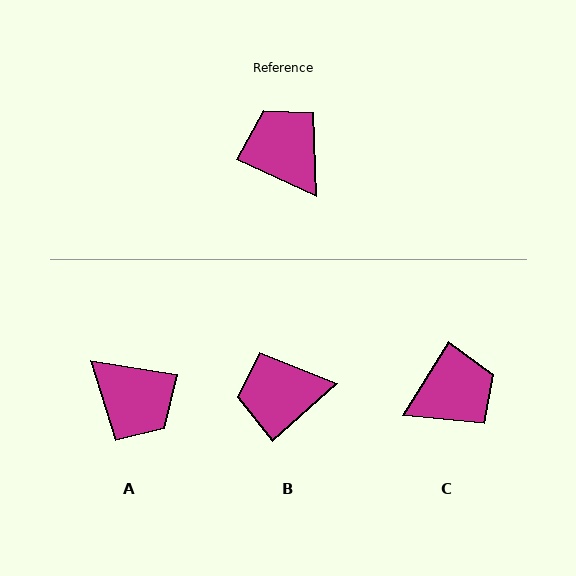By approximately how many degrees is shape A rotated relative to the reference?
Approximately 164 degrees clockwise.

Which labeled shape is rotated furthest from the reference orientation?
A, about 164 degrees away.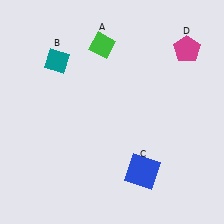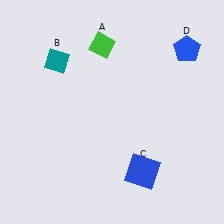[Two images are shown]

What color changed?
The pentagon (D) changed from magenta in Image 1 to blue in Image 2.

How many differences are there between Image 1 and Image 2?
There is 1 difference between the two images.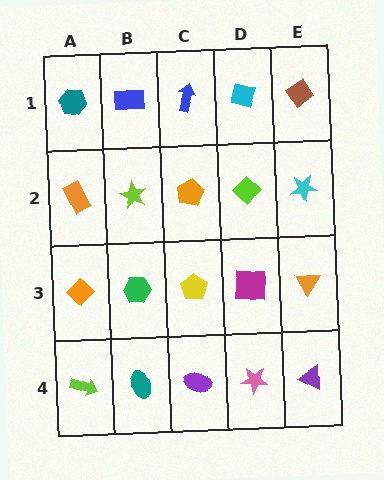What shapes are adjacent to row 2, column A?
A teal hexagon (row 1, column A), an orange diamond (row 3, column A), a lime star (row 2, column B).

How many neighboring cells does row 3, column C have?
4.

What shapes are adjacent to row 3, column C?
An orange pentagon (row 2, column C), a purple ellipse (row 4, column C), a green hexagon (row 3, column B), a magenta square (row 3, column D).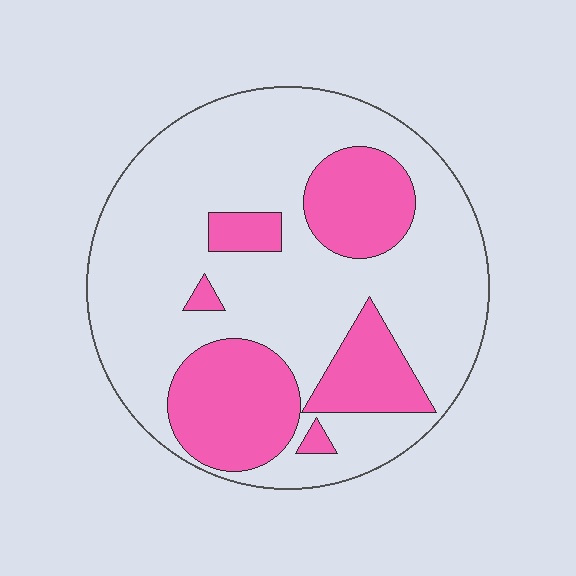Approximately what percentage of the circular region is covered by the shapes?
Approximately 30%.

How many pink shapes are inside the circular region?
6.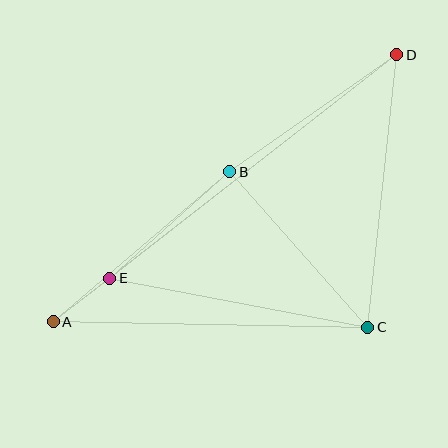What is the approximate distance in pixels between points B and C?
The distance between B and C is approximately 208 pixels.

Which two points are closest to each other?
Points A and E are closest to each other.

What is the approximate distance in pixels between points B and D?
The distance between B and D is approximately 204 pixels.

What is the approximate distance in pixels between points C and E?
The distance between C and E is approximately 262 pixels.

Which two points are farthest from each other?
Points A and D are farthest from each other.